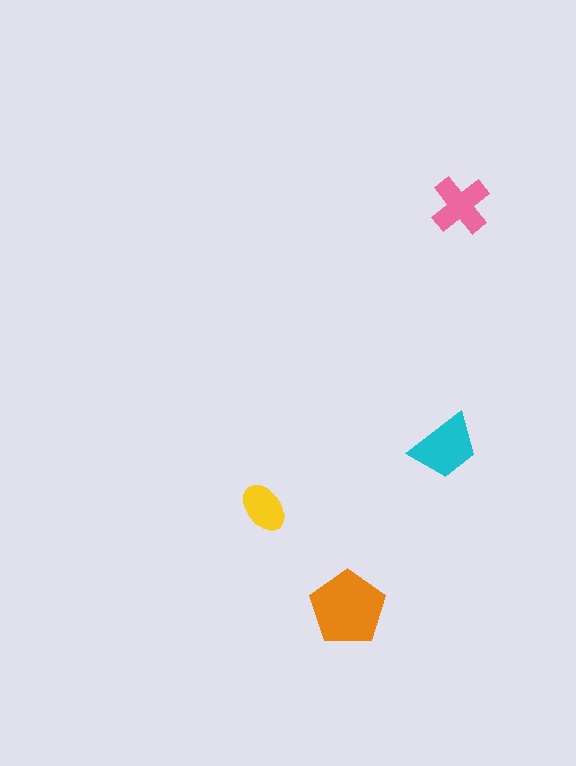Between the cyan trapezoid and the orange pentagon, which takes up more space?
The orange pentagon.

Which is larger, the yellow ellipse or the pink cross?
The pink cross.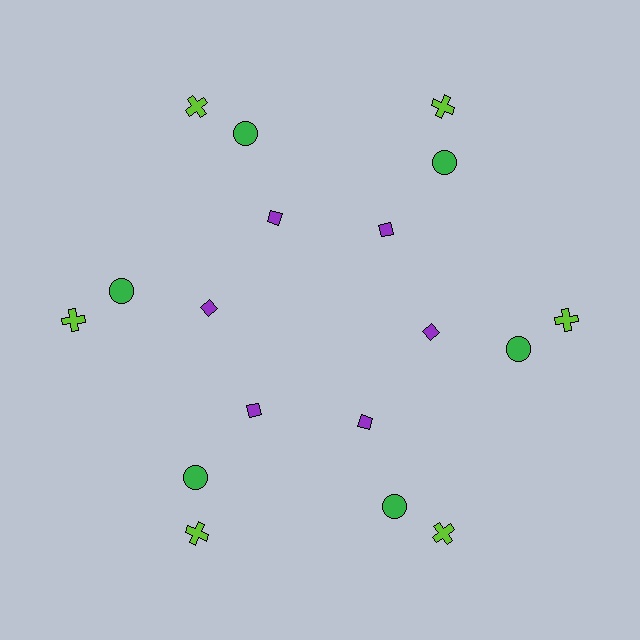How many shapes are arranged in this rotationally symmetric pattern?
There are 18 shapes, arranged in 6 groups of 3.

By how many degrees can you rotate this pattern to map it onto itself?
The pattern maps onto itself every 60 degrees of rotation.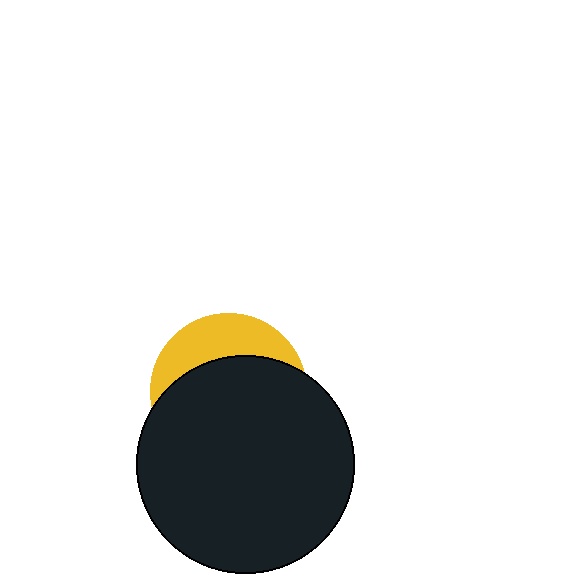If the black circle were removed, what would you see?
You would see the complete yellow circle.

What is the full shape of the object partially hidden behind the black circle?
The partially hidden object is a yellow circle.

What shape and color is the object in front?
The object in front is a black circle.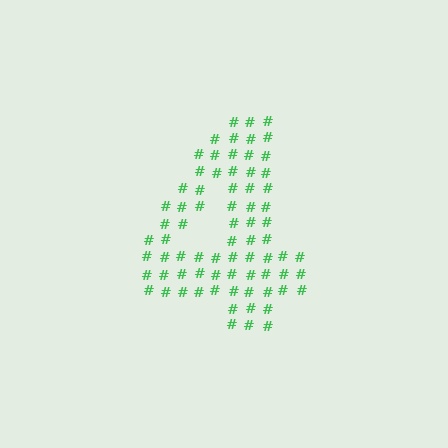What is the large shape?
The large shape is the digit 4.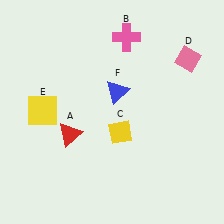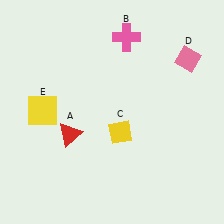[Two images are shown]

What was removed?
The blue triangle (F) was removed in Image 2.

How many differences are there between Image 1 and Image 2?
There is 1 difference between the two images.